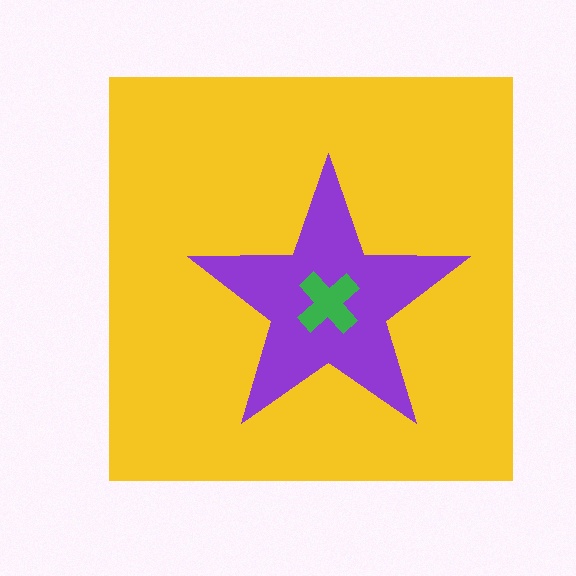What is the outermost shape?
The yellow square.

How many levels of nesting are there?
3.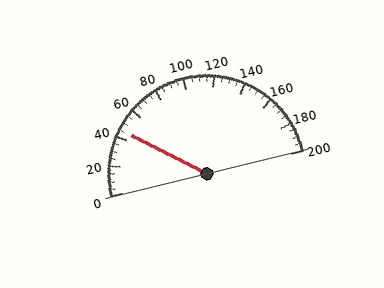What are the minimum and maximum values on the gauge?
The gauge ranges from 0 to 200.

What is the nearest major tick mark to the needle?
The nearest major tick mark is 40.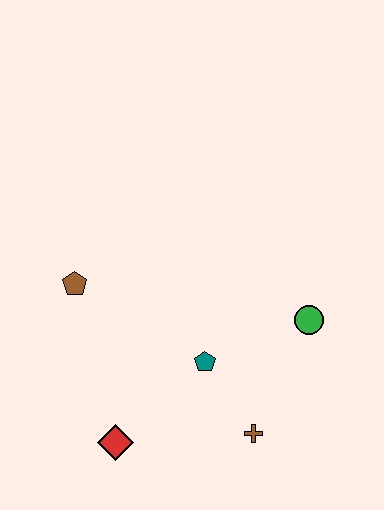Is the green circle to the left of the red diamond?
No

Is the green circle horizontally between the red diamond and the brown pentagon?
No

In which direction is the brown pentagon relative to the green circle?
The brown pentagon is to the left of the green circle.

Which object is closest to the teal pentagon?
The brown cross is closest to the teal pentagon.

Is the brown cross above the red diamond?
Yes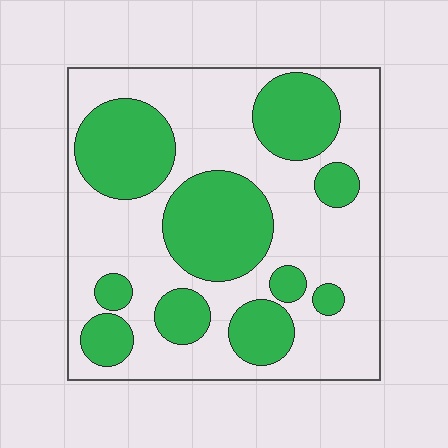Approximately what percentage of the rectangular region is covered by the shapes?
Approximately 40%.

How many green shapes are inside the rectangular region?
10.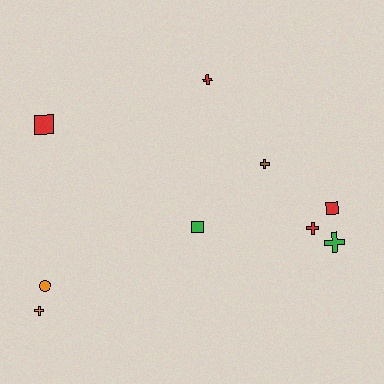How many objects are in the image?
There are 9 objects.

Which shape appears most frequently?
Cross, with 5 objects.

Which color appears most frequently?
Red, with 4 objects.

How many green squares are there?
There is 1 green square.